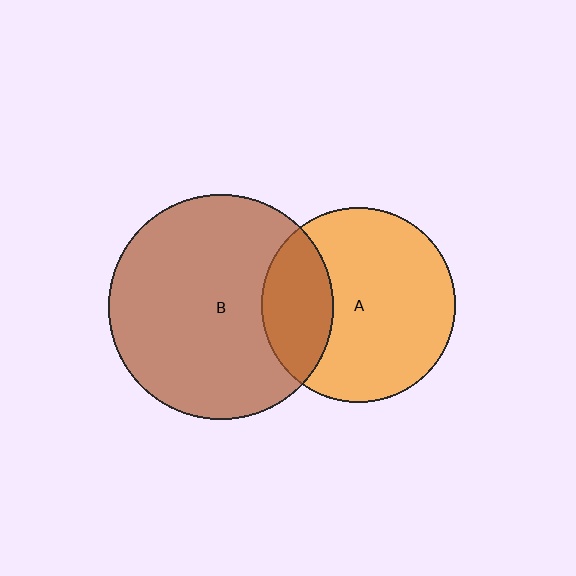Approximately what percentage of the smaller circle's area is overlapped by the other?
Approximately 25%.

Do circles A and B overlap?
Yes.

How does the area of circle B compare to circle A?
Approximately 1.3 times.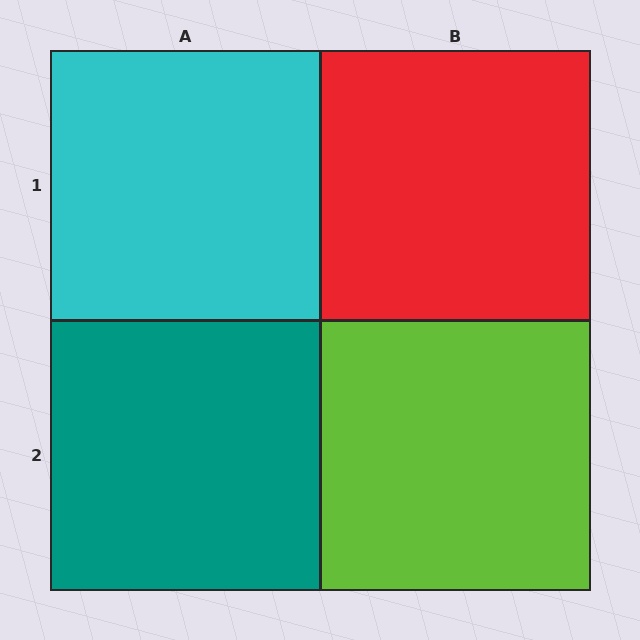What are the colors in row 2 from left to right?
Teal, lime.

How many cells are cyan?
1 cell is cyan.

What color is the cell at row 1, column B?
Red.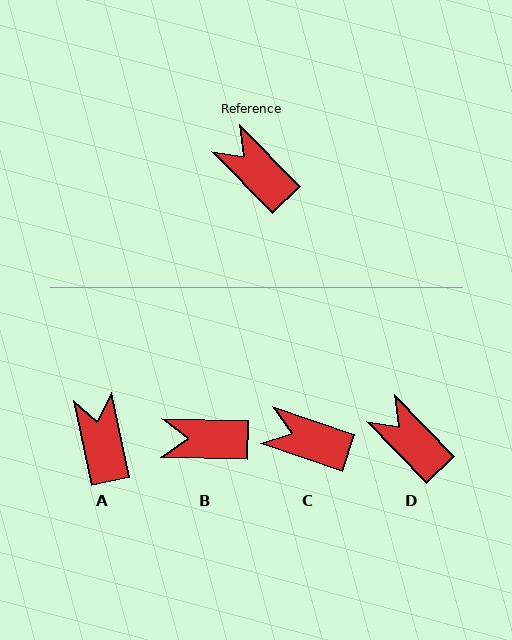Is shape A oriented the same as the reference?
No, it is off by about 32 degrees.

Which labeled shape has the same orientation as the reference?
D.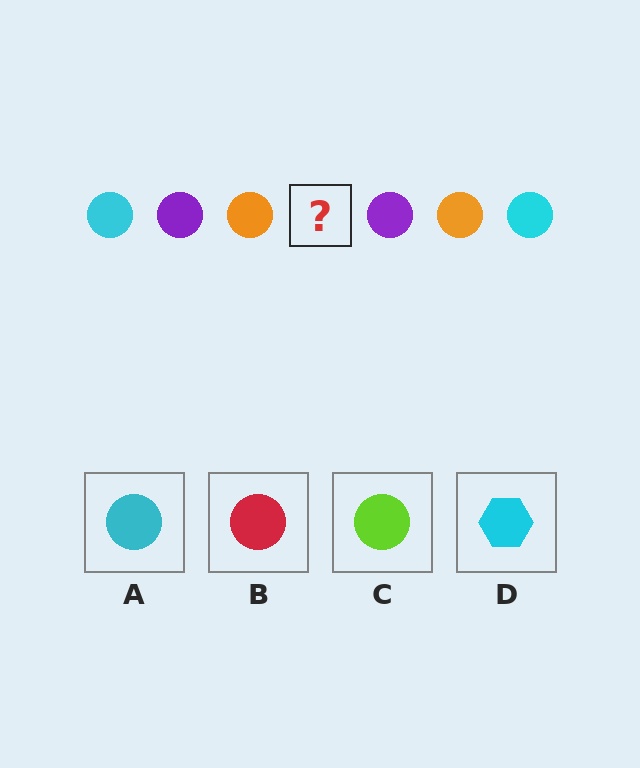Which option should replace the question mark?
Option A.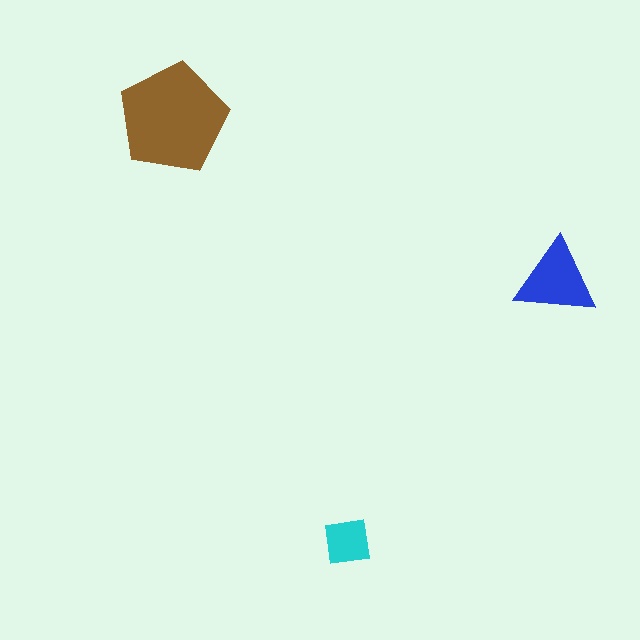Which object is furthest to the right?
The blue triangle is rightmost.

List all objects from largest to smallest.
The brown pentagon, the blue triangle, the cyan square.